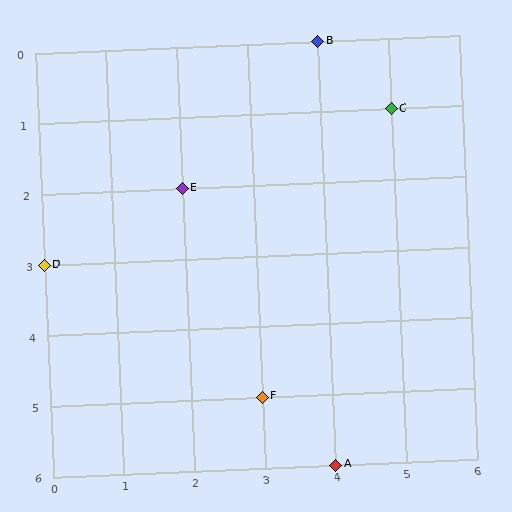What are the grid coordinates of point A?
Point A is at grid coordinates (4, 6).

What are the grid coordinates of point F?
Point F is at grid coordinates (3, 5).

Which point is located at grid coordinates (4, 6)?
Point A is at (4, 6).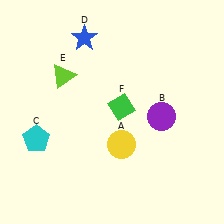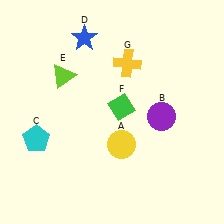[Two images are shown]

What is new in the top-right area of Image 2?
A yellow cross (G) was added in the top-right area of Image 2.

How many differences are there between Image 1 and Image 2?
There is 1 difference between the two images.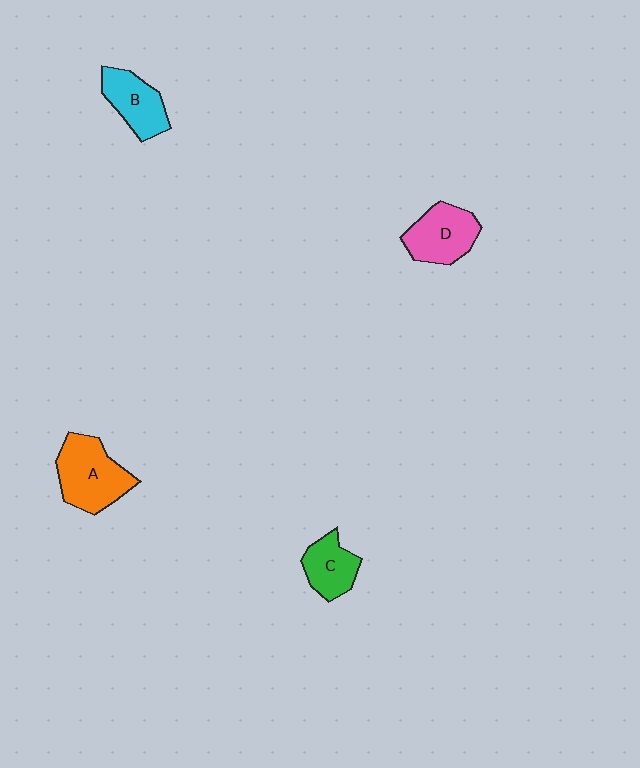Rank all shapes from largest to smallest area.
From largest to smallest: A (orange), D (pink), B (cyan), C (green).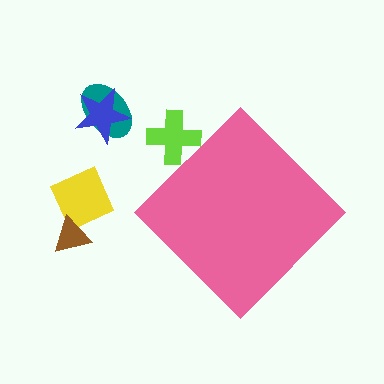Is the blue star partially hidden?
No, the blue star is fully visible.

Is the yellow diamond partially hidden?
No, the yellow diamond is fully visible.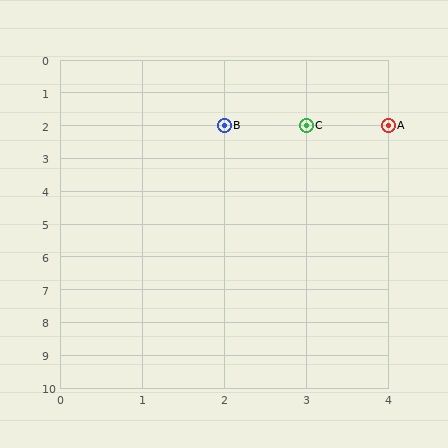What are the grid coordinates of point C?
Point C is at grid coordinates (3, 2).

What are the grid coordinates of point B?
Point B is at grid coordinates (2, 2).